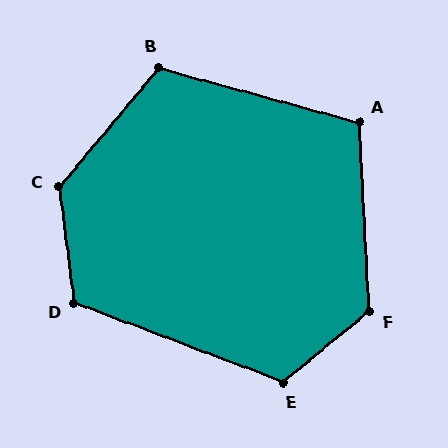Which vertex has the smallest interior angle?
A, at approximately 108 degrees.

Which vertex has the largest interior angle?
C, at approximately 132 degrees.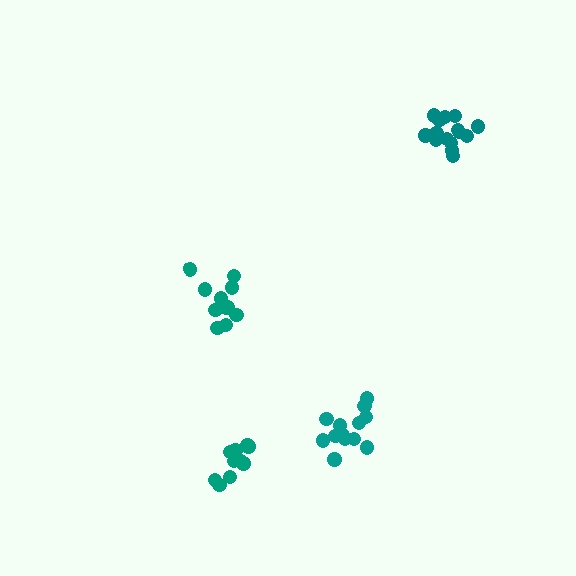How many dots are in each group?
Group 1: 13 dots, Group 2: 11 dots, Group 3: 15 dots, Group 4: 10 dots (49 total).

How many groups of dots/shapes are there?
There are 4 groups.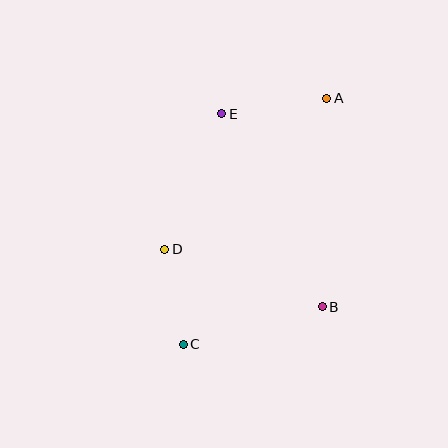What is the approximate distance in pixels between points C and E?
The distance between C and E is approximately 234 pixels.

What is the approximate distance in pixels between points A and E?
The distance between A and E is approximately 106 pixels.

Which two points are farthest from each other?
Points A and C are farthest from each other.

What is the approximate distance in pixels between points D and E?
The distance between D and E is approximately 147 pixels.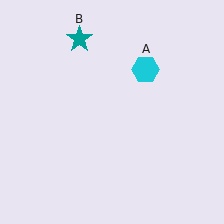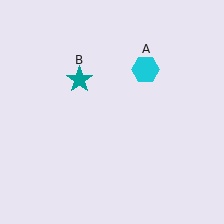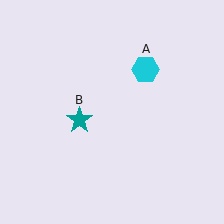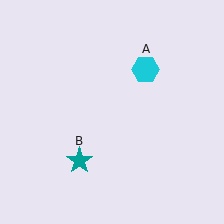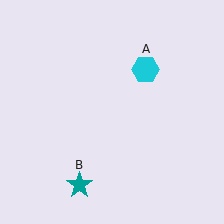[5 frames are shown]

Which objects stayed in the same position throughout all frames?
Cyan hexagon (object A) remained stationary.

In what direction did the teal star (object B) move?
The teal star (object B) moved down.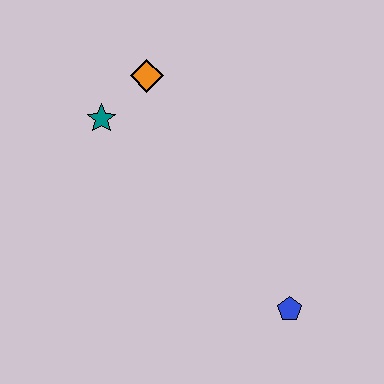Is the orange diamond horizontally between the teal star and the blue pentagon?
Yes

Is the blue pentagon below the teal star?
Yes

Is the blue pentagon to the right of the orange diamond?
Yes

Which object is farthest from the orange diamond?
The blue pentagon is farthest from the orange diamond.